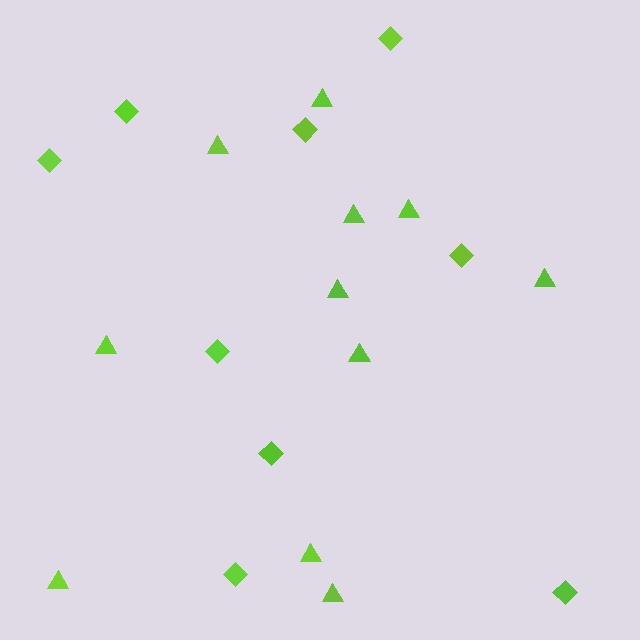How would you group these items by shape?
There are 2 groups: one group of triangles (11) and one group of diamonds (9).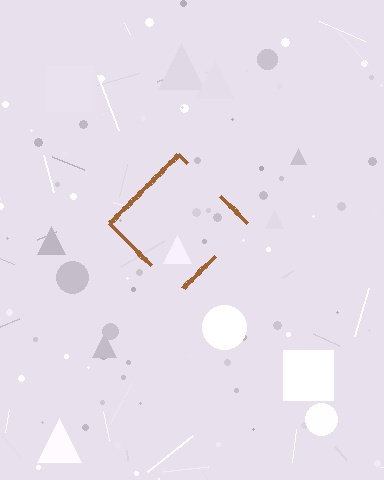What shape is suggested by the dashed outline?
The dashed outline suggests a diamond.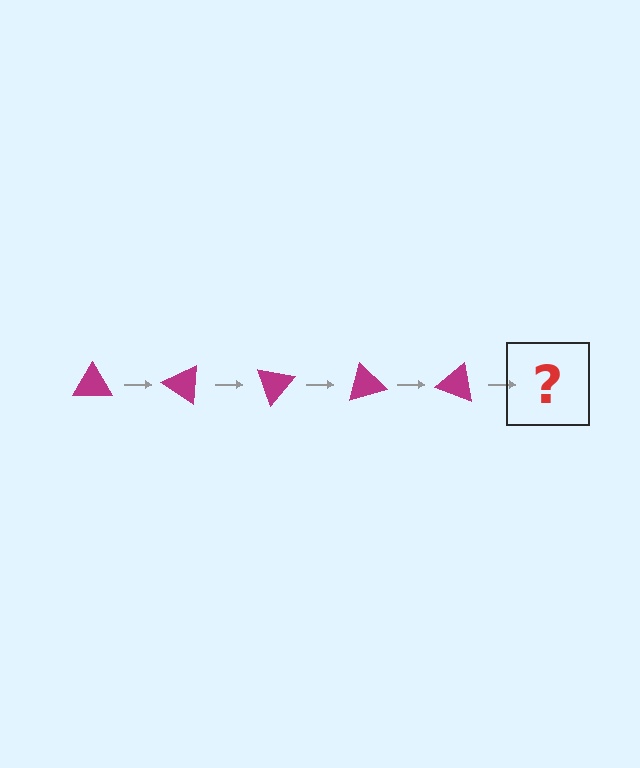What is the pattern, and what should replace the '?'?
The pattern is that the triangle rotates 35 degrees each step. The '?' should be a magenta triangle rotated 175 degrees.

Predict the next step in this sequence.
The next step is a magenta triangle rotated 175 degrees.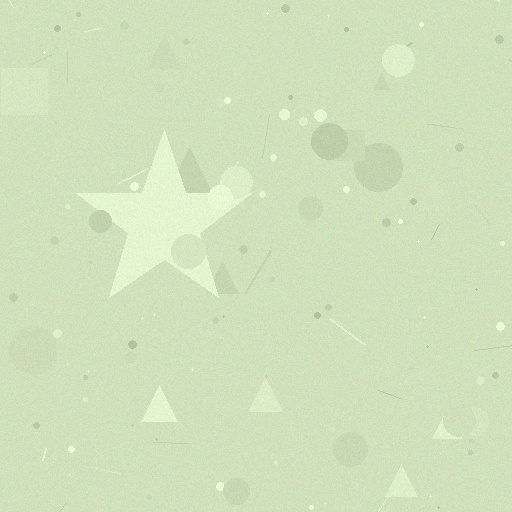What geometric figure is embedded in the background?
A star is embedded in the background.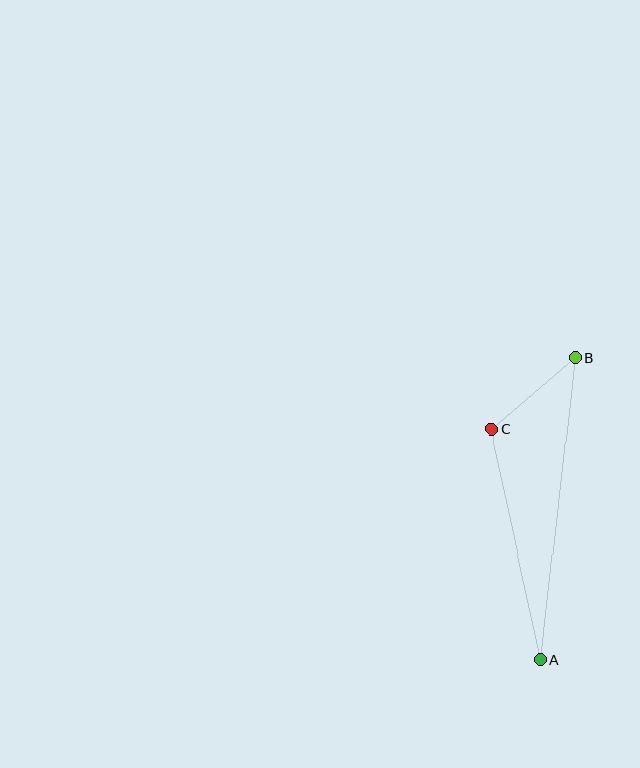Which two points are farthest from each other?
Points A and B are farthest from each other.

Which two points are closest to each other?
Points B and C are closest to each other.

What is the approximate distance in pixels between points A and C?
The distance between A and C is approximately 236 pixels.